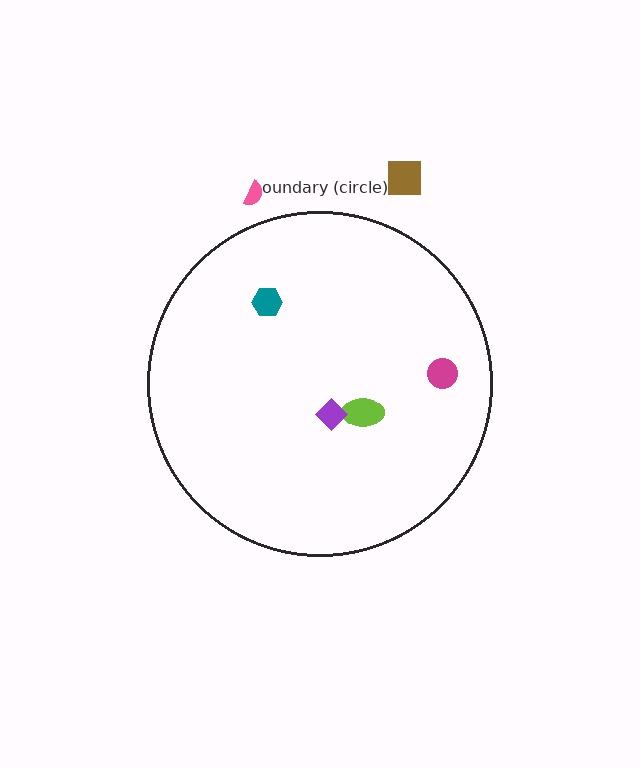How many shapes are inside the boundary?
4 inside, 2 outside.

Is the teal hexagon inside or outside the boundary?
Inside.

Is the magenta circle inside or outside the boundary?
Inside.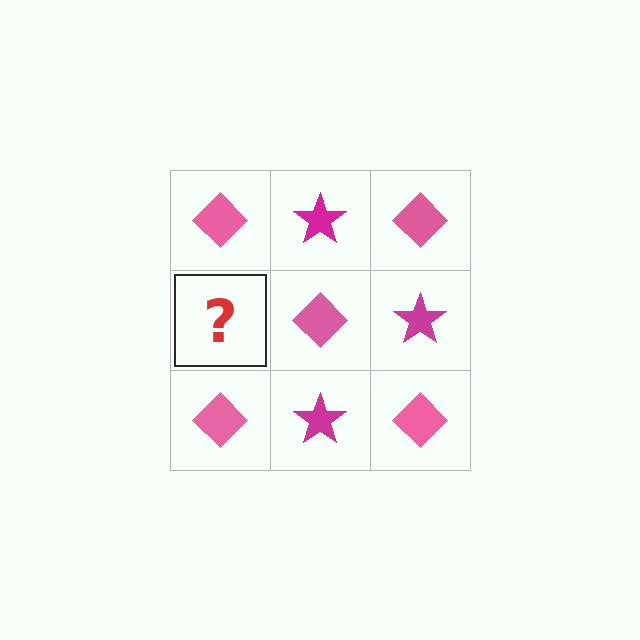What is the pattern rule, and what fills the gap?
The rule is that it alternates pink diamond and magenta star in a checkerboard pattern. The gap should be filled with a magenta star.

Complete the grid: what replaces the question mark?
The question mark should be replaced with a magenta star.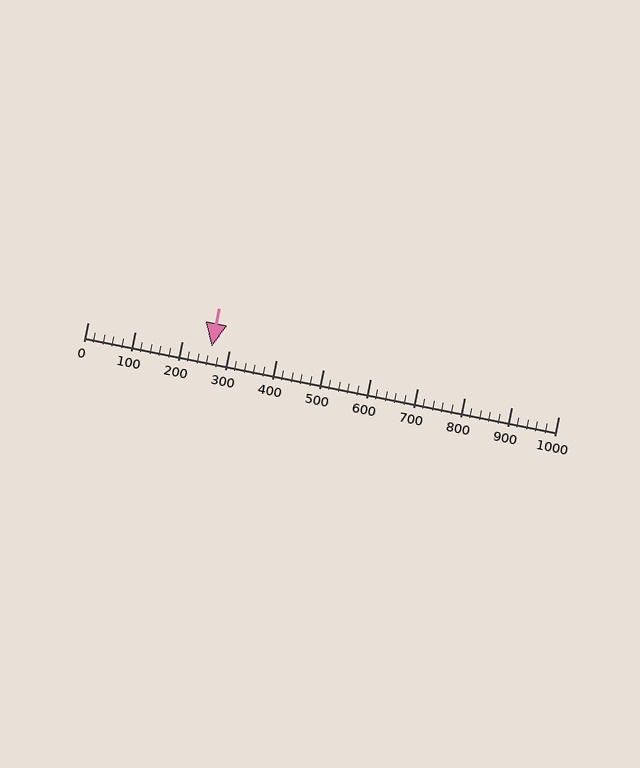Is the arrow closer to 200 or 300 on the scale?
The arrow is closer to 300.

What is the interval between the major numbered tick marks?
The major tick marks are spaced 100 units apart.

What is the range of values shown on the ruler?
The ruler shows values from 0 to 1000.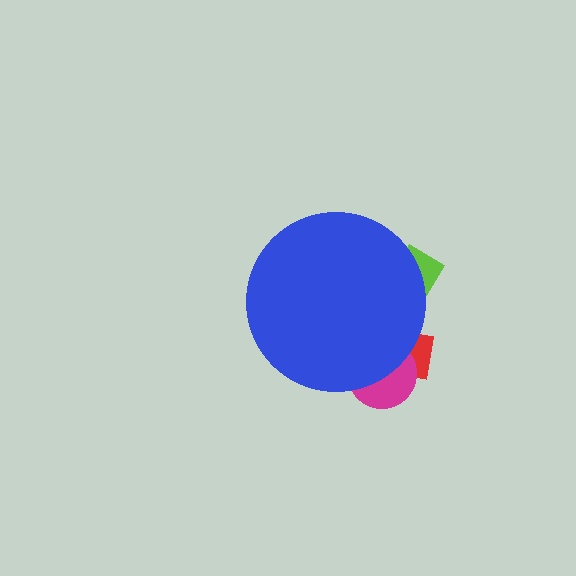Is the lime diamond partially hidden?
Yes, the lime diamond is partially hidden behind the blue circle.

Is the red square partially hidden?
Yes, the red square is partially hidden behind the blue circle.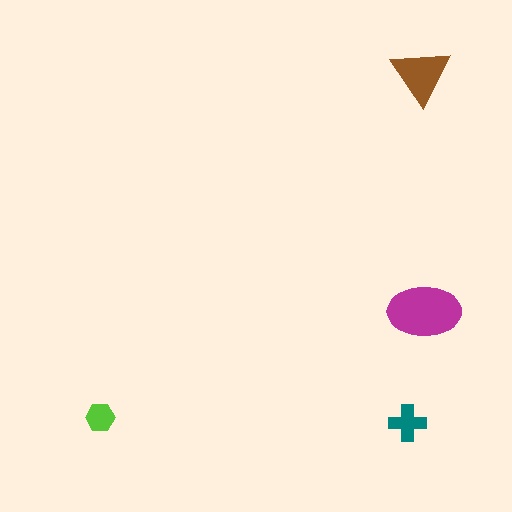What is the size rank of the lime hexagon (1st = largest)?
4th.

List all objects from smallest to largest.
The lime hexagon, the teal cross, the brown triangle, the magenta ellipse.